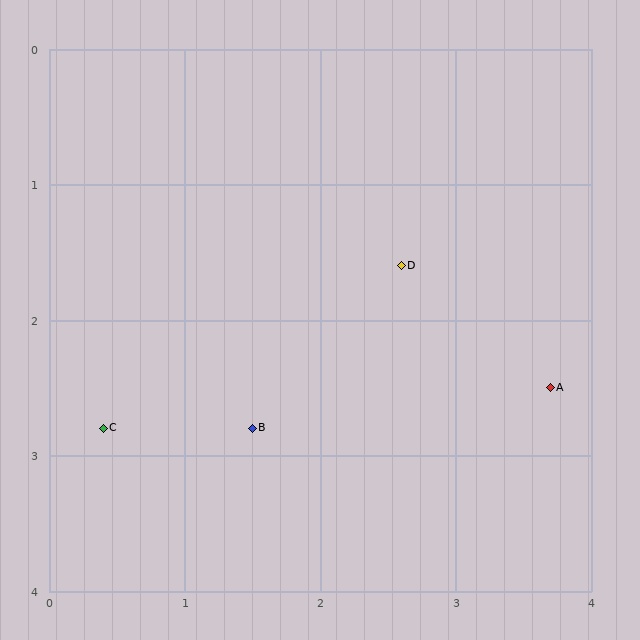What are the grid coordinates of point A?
Point A is at approximately (3.7, 2.5).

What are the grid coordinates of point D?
Point D is at approximately (2.6, 1.6).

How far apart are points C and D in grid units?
Points C and D are about 2.5 grid units apart.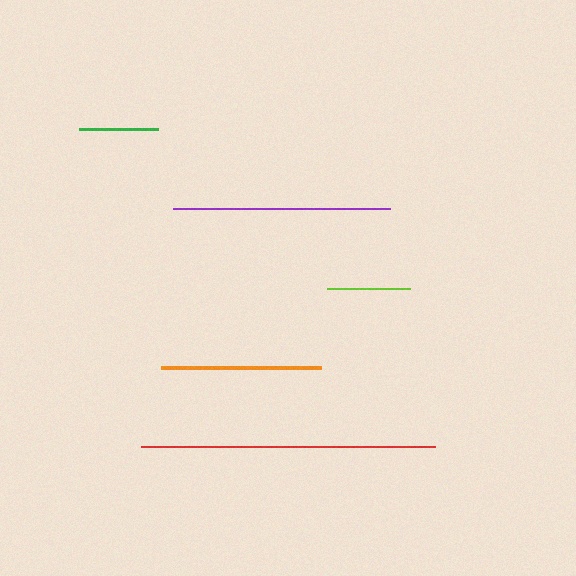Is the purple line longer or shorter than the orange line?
The purple line is longer than the orange line.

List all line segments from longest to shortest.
From longest to shortest: red, purple, orange, lime, green.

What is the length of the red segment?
The red segment is approximately 294 pixels long.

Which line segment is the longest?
The red line is the longest at approximately 294 pixels.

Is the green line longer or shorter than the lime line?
The lime line is longer than the green line.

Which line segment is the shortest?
The green line is the shortest at approximately 79 pixels.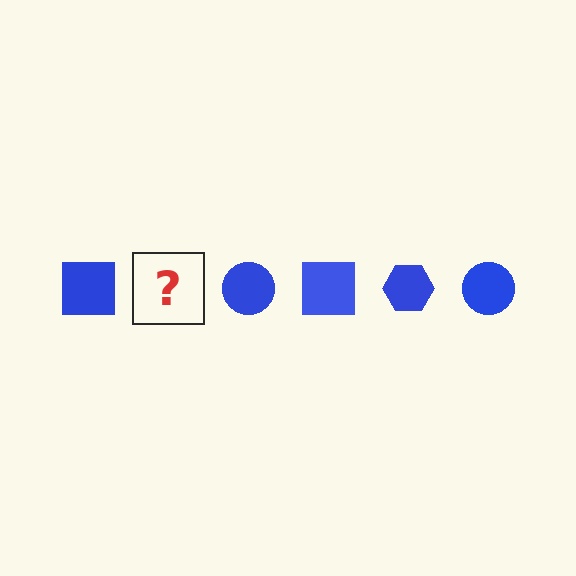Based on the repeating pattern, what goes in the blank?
The blank should be a blue hexagon.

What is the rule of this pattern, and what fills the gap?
The rule is that the pattern cycles through square, hexagon, circle shapes in blue. The gap should be filled with a blue hexagon.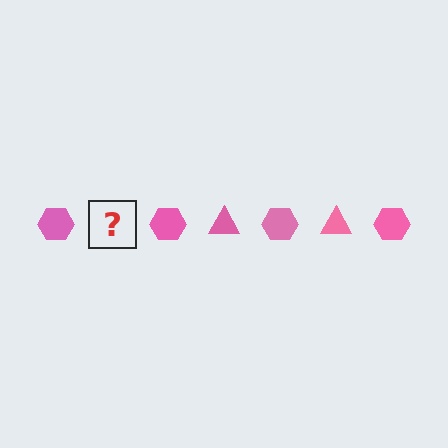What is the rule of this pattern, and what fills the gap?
The rule is that the pattern cycles through hexagon, triangle shapes in pink. The gap should be filled with a pink triangle.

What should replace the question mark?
The question mark should be replaced with a pink triangle.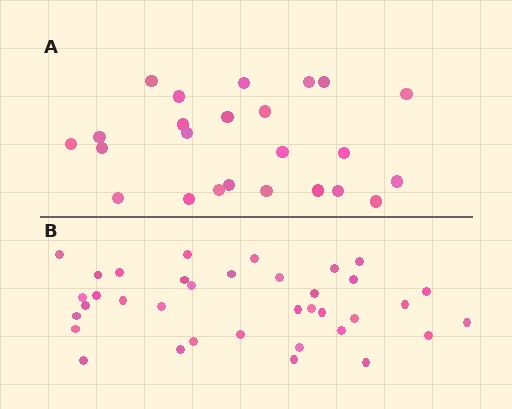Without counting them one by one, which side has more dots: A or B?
Region B (the bottom region) has more dots.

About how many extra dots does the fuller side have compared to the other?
Region B has roughly 12 or so more dots than region A.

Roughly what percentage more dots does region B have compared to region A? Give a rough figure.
About 50% more.